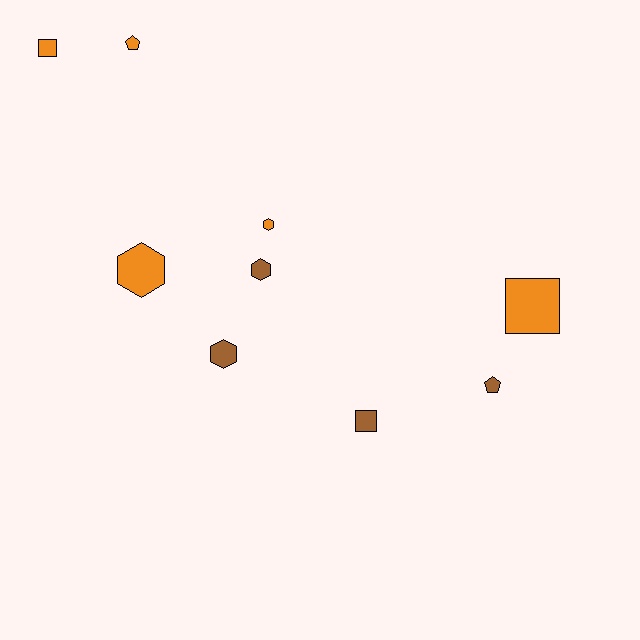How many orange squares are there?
There are 2 orange squares.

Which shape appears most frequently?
Hexagon, with 4 objects.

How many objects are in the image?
There are 9 objects.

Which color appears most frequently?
Orange, with 5 objects.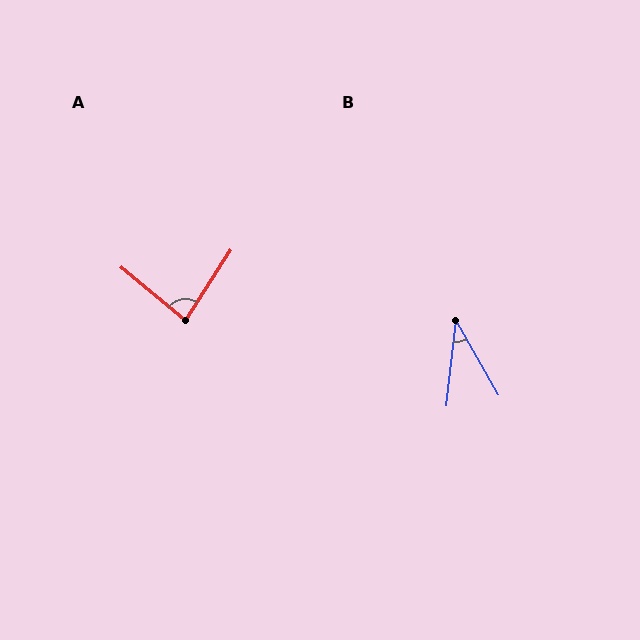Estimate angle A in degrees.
Approximately 83 degrees.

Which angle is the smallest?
B, at approximately 36 degrees.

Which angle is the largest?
A, at approximately 83 degrees.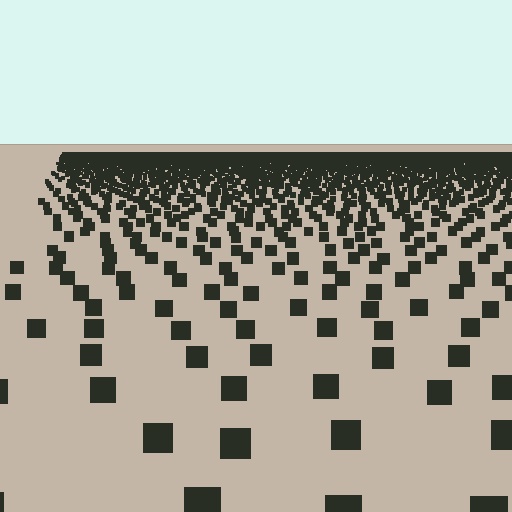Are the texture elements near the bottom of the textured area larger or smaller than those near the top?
Larger. Near the bottom, elements are closer to the viewer and appear at a bigger on-screen size.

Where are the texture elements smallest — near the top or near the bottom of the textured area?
Near the top.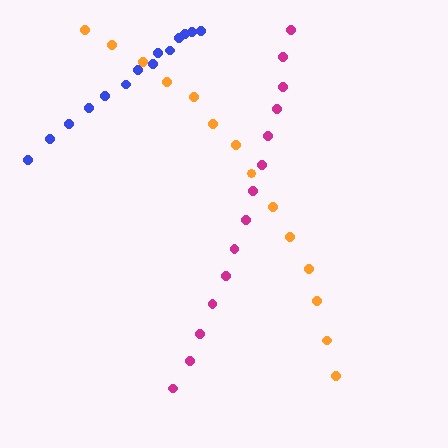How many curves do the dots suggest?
There are 3 distinct paths.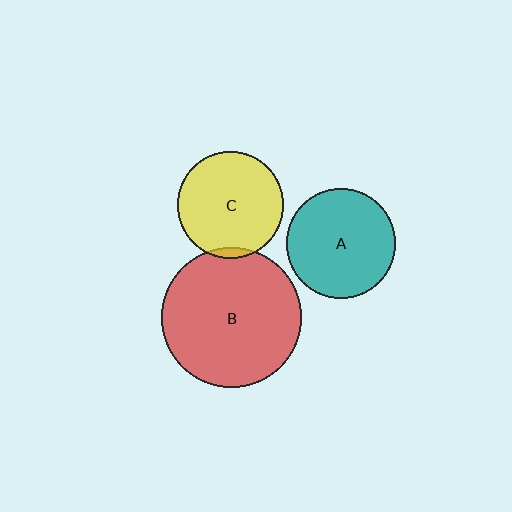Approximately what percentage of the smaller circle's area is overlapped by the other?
Approximately 5%.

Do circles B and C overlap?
Yes.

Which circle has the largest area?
Circle B (red).